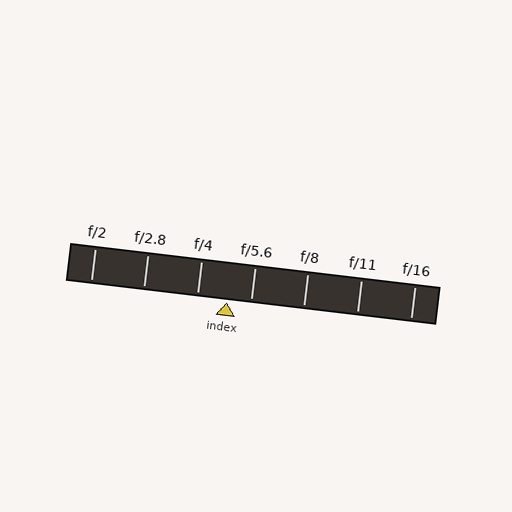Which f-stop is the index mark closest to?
The index mark is closest to f/5.6.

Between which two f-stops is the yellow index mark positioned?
The index mark is between f/4 and f/5.6.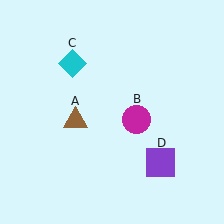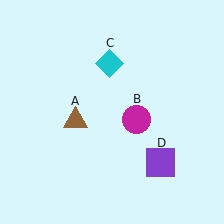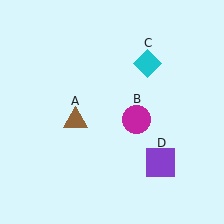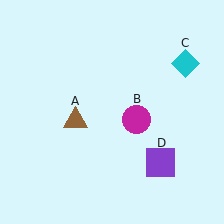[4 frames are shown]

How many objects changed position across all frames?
1 object changed position: cyan diamond (object C).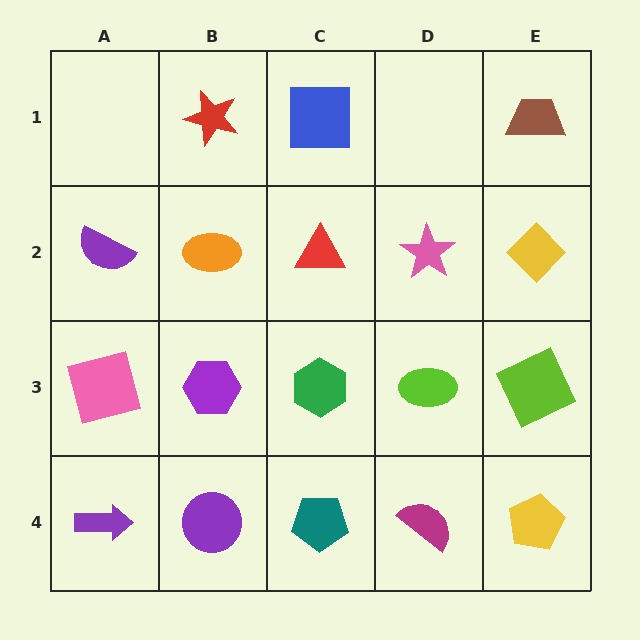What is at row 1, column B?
A red star.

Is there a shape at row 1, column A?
No, that cell is empty.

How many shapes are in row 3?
5 shapes.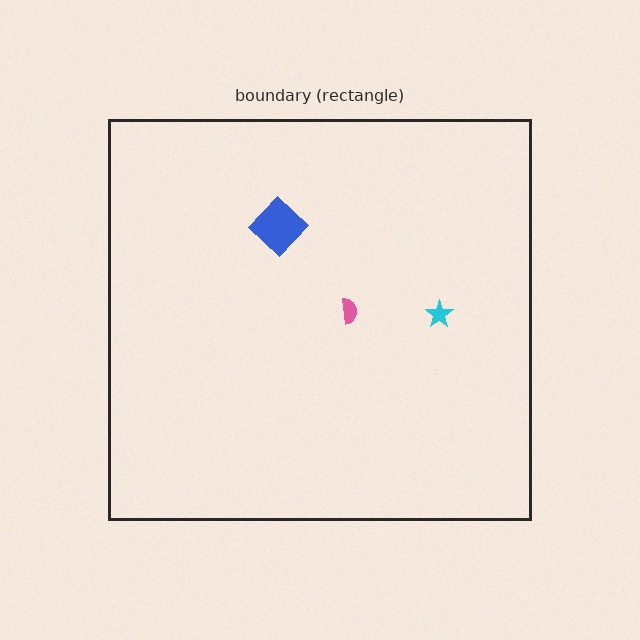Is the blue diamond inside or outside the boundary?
Inside.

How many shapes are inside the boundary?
3 inside, 0 outside.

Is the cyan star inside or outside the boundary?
Inside.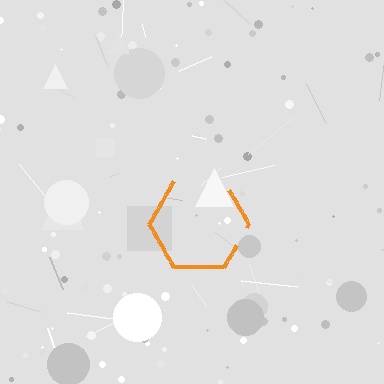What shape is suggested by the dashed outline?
The dashed outline suggests a hexagon.